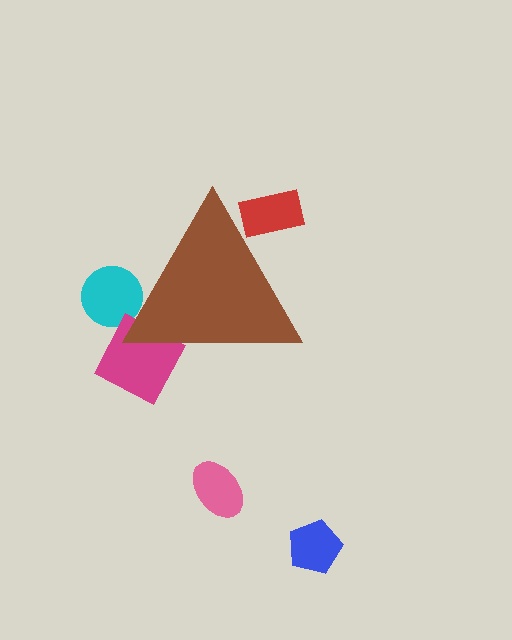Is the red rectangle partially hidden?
Yes, the red rectangle is partially hidden behind the brown triangle.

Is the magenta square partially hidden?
Yes, the magenta square is partially hidden behind the brown triangle.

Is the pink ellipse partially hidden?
No, the pink ellipse is fully visible.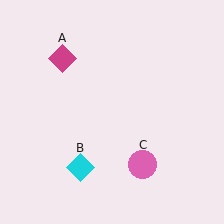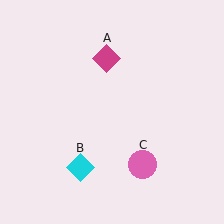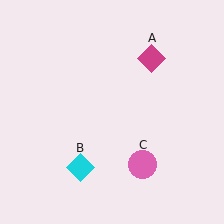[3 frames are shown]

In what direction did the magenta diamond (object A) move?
The magenta diamond (object A) moved right.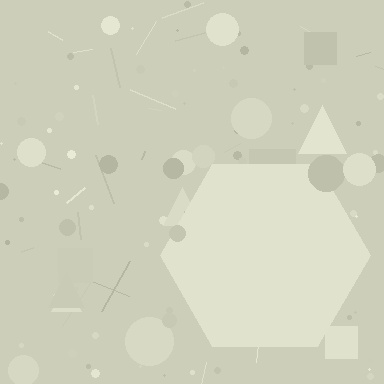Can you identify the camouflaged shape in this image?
The camouflaged shape is a hexagon.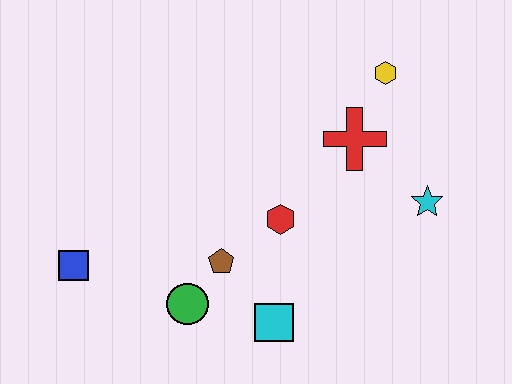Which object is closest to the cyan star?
The red cross is closest to the cyan star.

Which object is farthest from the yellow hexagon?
The blue square is farthest from the yellow hexagon.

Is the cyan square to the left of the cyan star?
Yes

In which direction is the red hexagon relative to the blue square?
The red hexagon is to the right of the blue square.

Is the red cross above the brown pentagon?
Yes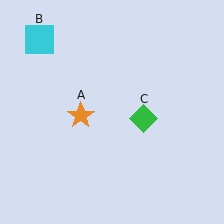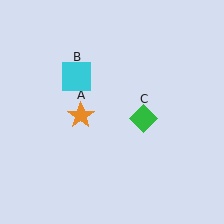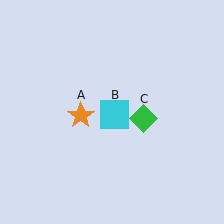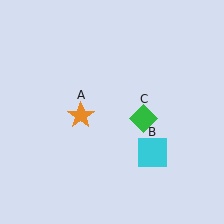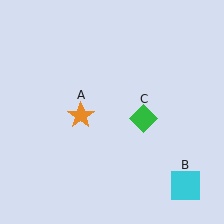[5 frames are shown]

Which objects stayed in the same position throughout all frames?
Orange star (object A) and green diamond (object C) remained stationary.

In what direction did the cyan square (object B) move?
The cyan square (object B) moved down and to the right.